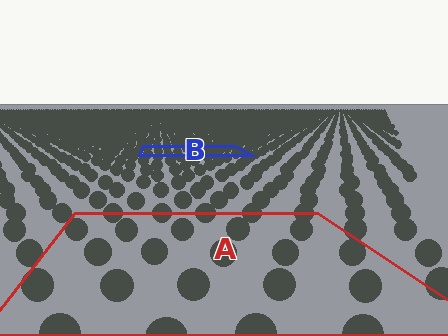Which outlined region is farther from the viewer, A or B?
Region B is farther from the viewer — the texture elements inside it appear smaller and more densely packed.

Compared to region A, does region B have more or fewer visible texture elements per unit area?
Region B has more texture elements per unit area — they are packed more densely because it is farther away.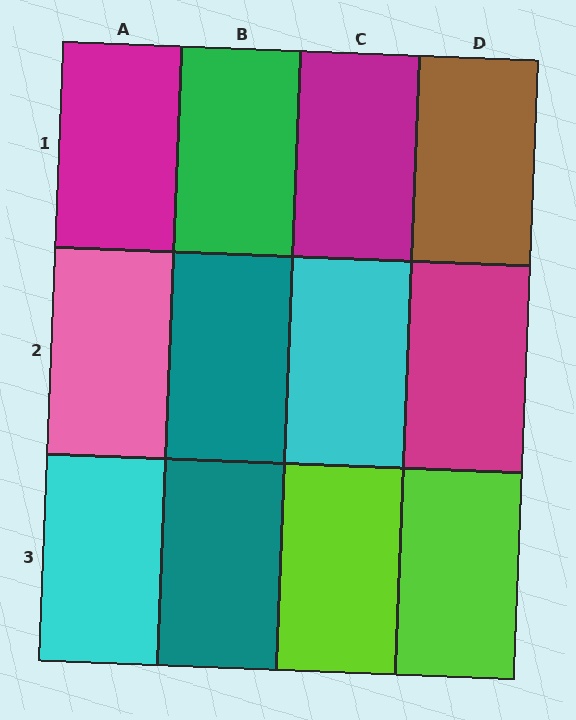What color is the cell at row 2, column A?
Pink.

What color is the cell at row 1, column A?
Magenta.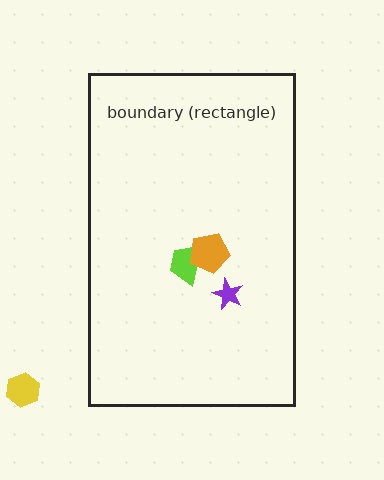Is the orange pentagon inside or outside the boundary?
Inside.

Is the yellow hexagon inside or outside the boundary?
Outside.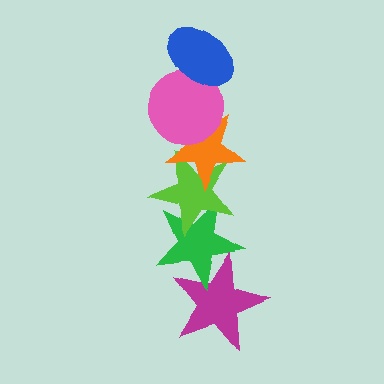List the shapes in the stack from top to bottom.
From top to bottom: the blue ellipse, the pink circle, the orange star, the lime star, the green star, the magenta star.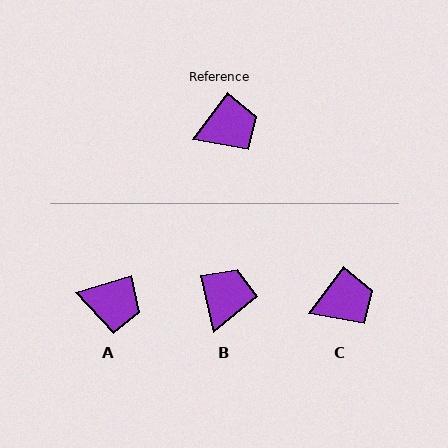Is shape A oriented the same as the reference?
No, it is off by about 37 degrees.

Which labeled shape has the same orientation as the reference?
C.